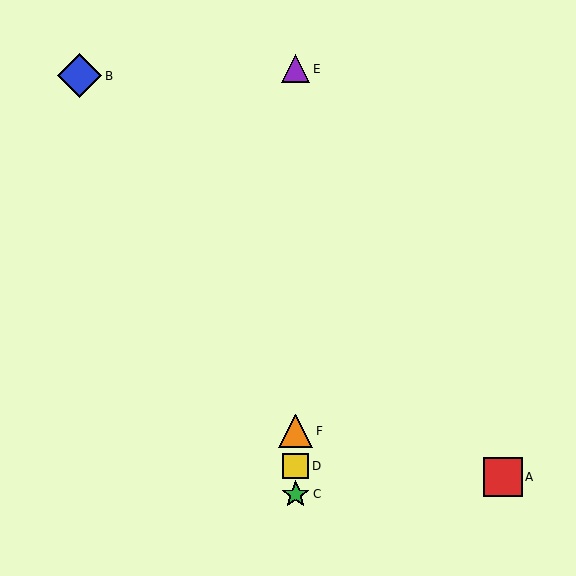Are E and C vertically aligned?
Yes, both are at x≈296.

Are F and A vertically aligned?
No, F is at x≈296 and A is at x≈503.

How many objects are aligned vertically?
4 objects (C, D, E, F) are aligned vertically.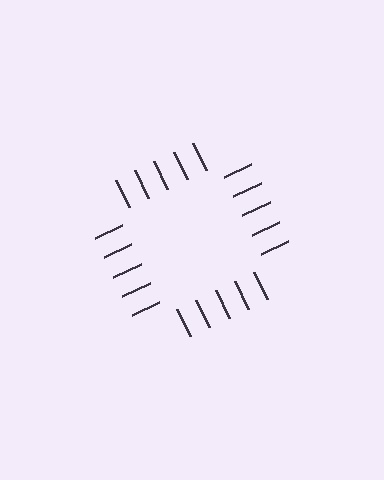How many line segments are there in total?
20 — 5 along each of the 4 edges.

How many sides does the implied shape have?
4 sides — the line-ends trace a square.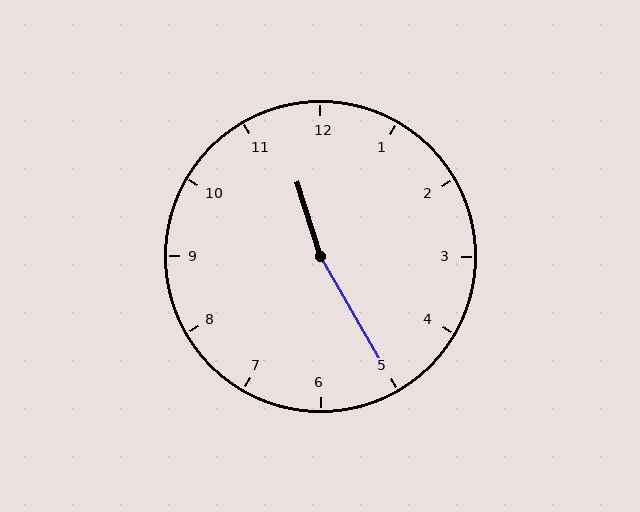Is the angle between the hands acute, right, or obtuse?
It is obtuse.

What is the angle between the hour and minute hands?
Approximately 168 degrees.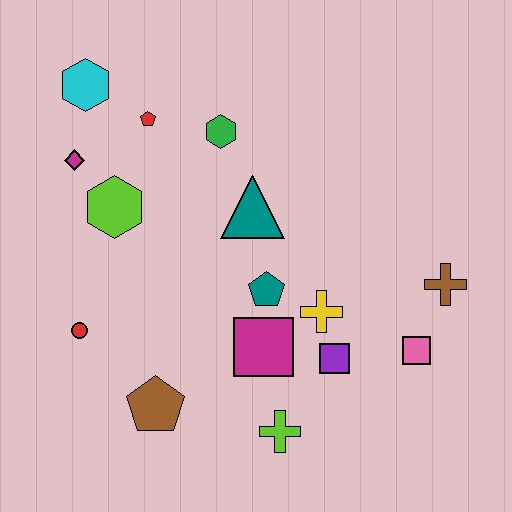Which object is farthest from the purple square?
The cyan hexagon is farthest from the purple square.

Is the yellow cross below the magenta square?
No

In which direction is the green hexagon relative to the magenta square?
The green hexagon is above the magenta square.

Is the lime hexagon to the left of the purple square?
Yes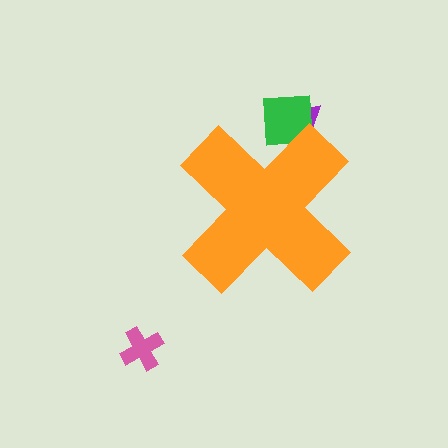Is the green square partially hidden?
Yes, the green square is partially hidden behind the orange cross.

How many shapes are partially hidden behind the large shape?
2 shapes are partially hidden.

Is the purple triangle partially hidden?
Yes, the purple triangle is partially hidden behind the orange cross.